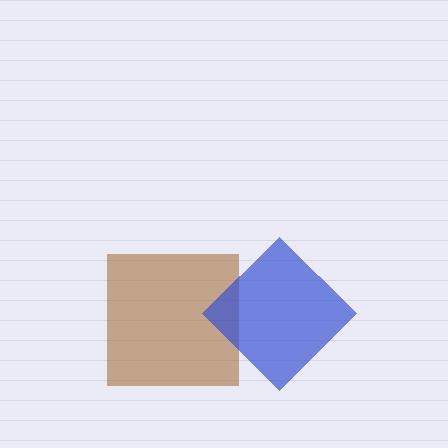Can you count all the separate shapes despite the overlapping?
Yes, there are 2 separate shapes.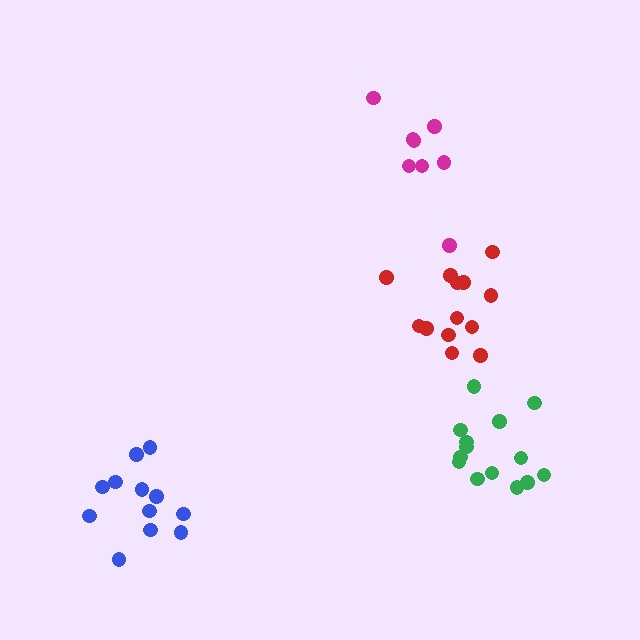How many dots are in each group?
Group 1: 13 dots, Group 2: 12 dots, Group 3: 14 dots, Group 4: 8 dots (47 total).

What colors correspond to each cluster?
The clusters are colored: red, blue, green, magenta.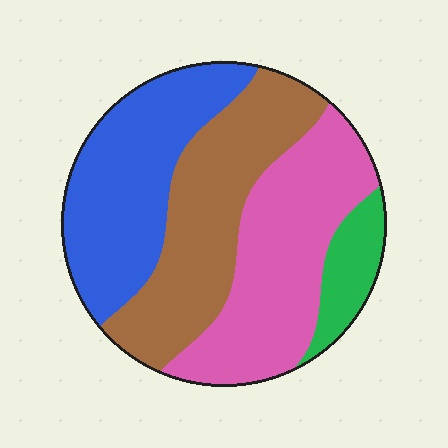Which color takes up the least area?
Green, at roughly 10%.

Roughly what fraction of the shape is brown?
Brown takes up about one third (1/3) of the shape.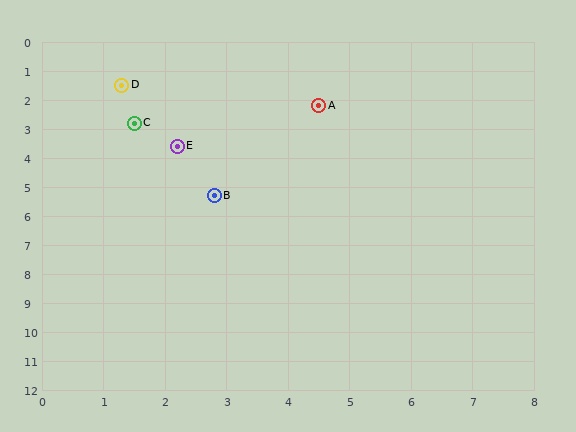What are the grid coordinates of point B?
Point B is at approximately (2.8, 5.3).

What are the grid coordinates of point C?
Point C is at approximately (1.5, 2.8).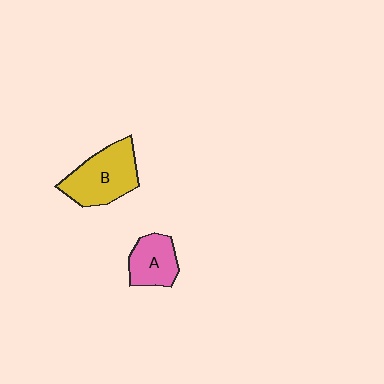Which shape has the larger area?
Shape B (yellow).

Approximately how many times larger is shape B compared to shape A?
Approximately 1.5 times.